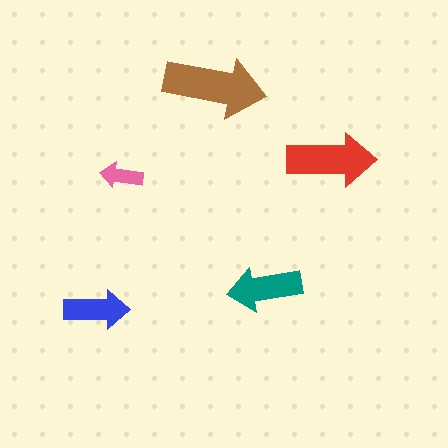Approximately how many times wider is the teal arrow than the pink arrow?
About 1.5 times wider.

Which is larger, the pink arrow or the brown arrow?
The brown one.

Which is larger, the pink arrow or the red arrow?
The red one.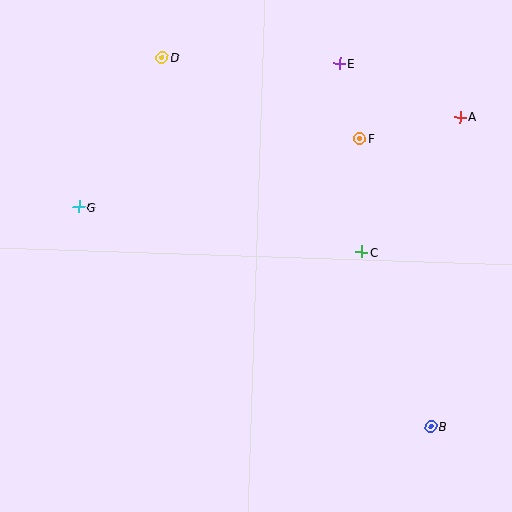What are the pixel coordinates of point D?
Point D is at (162, 58).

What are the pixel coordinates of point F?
Point F is at (360, 139).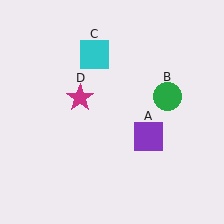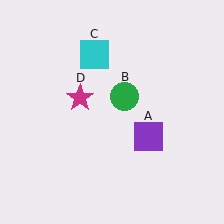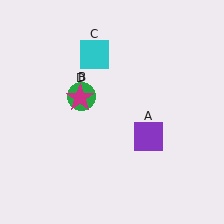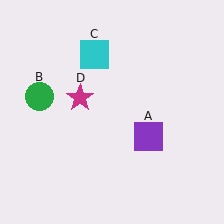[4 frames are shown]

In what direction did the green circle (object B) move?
The green circle (object B) moved left.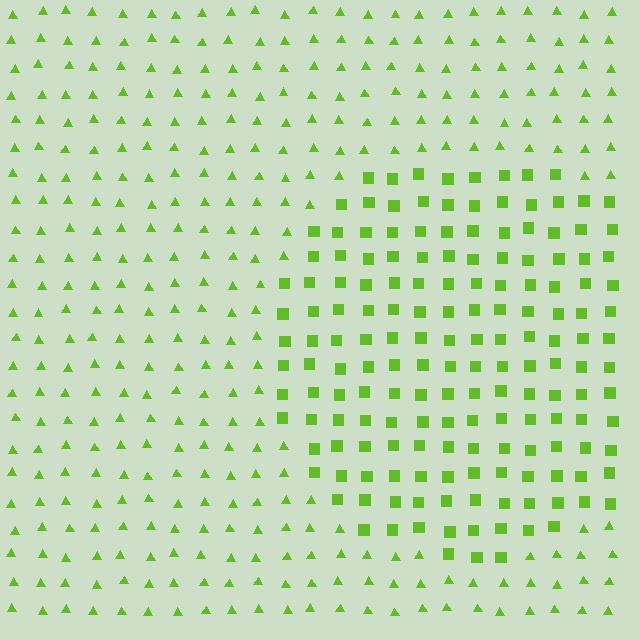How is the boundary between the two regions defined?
The boundary is defined by a change in element shape: squares inside vs. triangles outside. All elements share the same color and spacing.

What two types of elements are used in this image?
The image uses squares inside the circle region and triangles outside it.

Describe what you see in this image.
The image is filled with small lime elements arranged in a uniform grid. A circle-shaped region contains squares, while the surrounding area contains triangles. The boundary is defined purely by the change in element shape.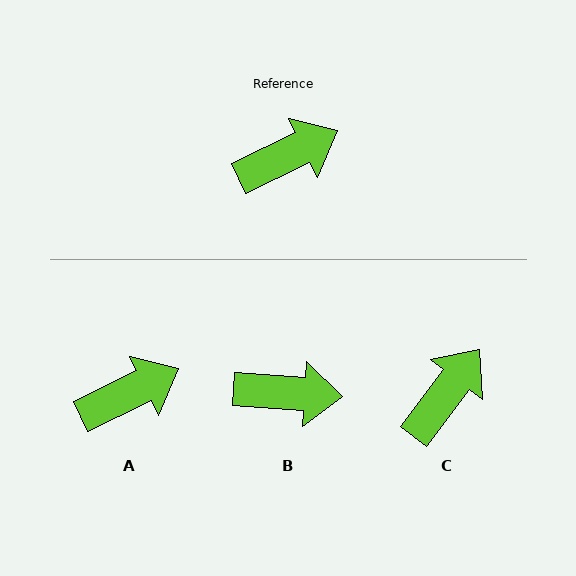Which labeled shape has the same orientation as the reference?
A.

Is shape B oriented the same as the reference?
No, it is off by about 30 degrees.